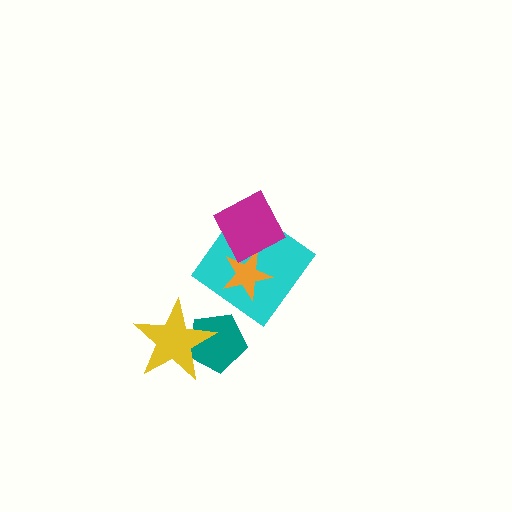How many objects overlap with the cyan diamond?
2 objects overlap with the cyan diamond.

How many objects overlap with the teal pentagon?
1 object overlaps with the teal pentagon.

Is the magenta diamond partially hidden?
No, no other shape covers it.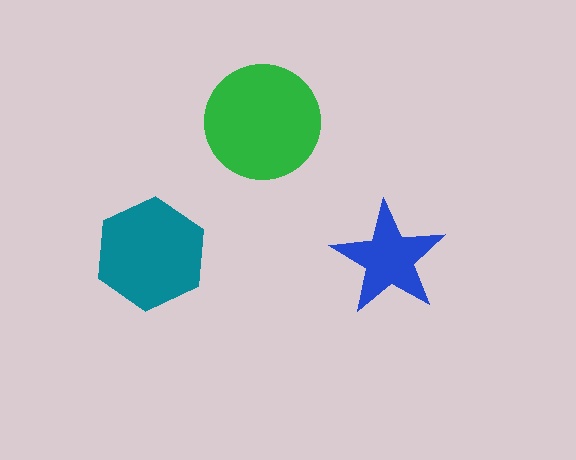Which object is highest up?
The green circle is topmost.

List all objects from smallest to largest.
The blue star, the teal hexagon, the green circle.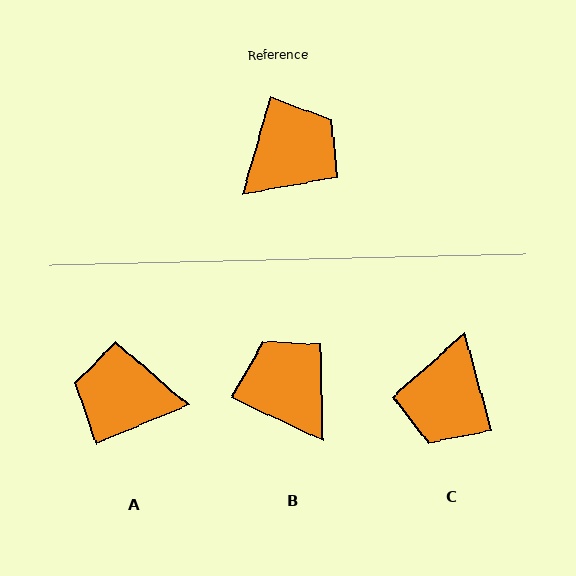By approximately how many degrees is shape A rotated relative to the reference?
Approximately 129 degrees counter-clockwise.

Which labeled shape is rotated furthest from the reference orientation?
C, about 149 degrees away.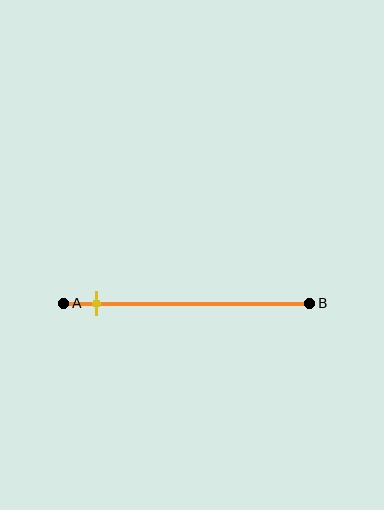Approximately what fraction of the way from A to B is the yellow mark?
The yellow mark is approximately 15% of the way from A to B.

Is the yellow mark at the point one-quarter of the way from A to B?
No, the mark is at about 15% from A, not at the 25% one-quarter point.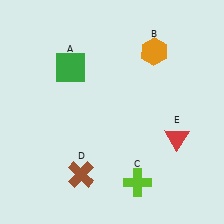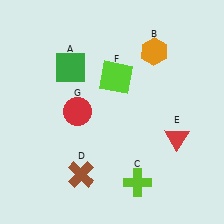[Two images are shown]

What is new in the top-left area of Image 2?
A red circle (G) was added in the top-left area of Image 2.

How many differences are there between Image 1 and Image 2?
There are 2 differences between the two images.